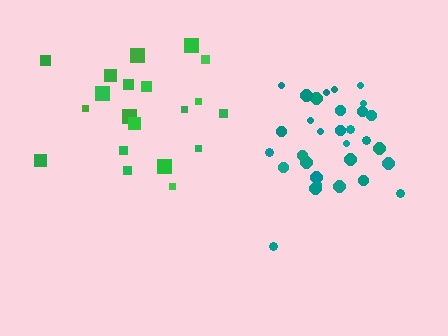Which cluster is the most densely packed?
Teal.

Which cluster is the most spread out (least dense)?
Green.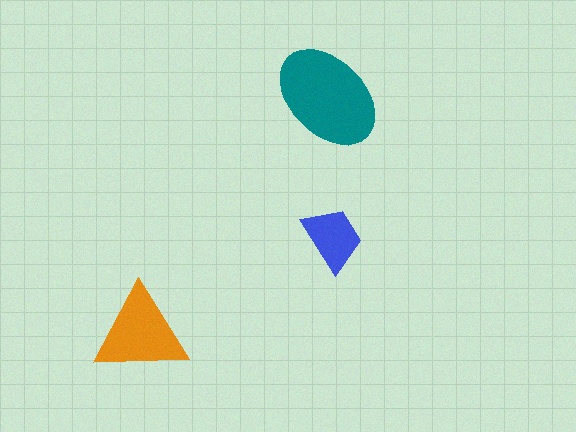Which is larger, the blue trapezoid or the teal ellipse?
The teal ellipse.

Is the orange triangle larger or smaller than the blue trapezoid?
Larger.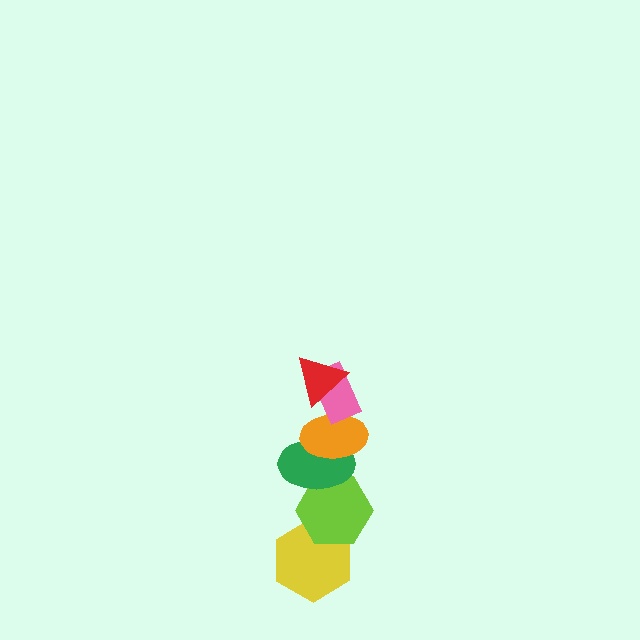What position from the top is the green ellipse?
The green ellipse is 4th from the top.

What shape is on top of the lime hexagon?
The green ellipse is on top of the lime hexagon.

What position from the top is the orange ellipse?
The orange ellipse is 3rd from the top.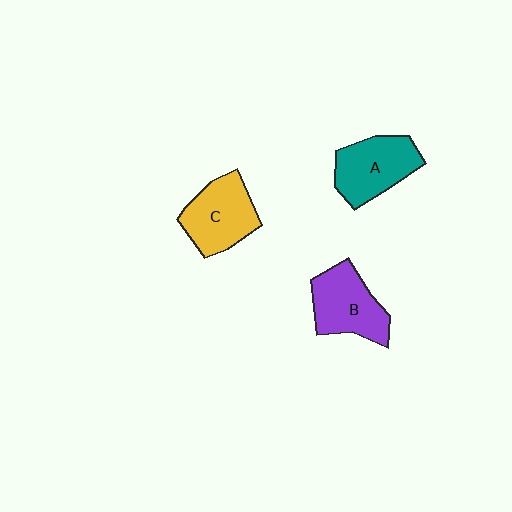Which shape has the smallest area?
Shape C (yellow).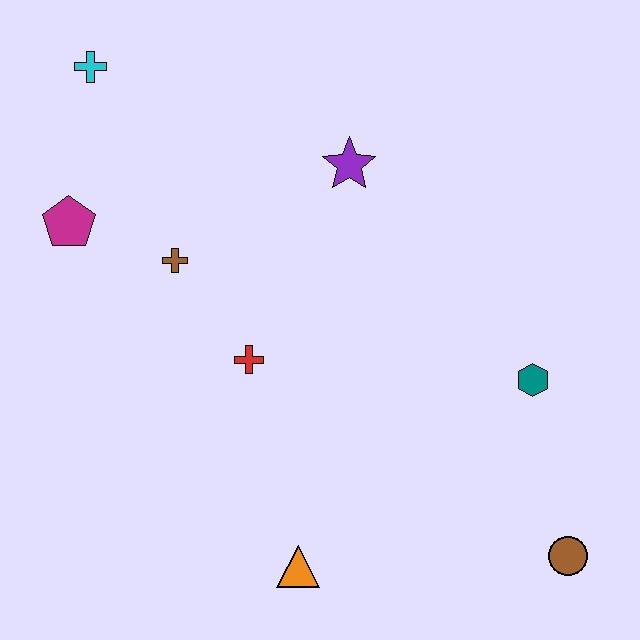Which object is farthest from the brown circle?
The cyan cross is farthest from the brown circle.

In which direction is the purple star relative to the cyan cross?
The purple star is to the right of the cyan cross.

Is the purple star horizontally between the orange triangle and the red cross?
No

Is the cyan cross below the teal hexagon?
No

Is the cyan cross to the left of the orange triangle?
Yes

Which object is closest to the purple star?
The brown cross is closest to the purple star.